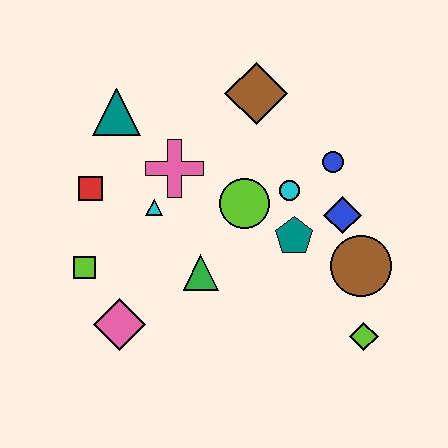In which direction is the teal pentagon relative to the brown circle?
The teal pentagon is to the left of the brown circle.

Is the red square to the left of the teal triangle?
Yes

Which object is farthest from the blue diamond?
The lime square is farthest from the blue diamond.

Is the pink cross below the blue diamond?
No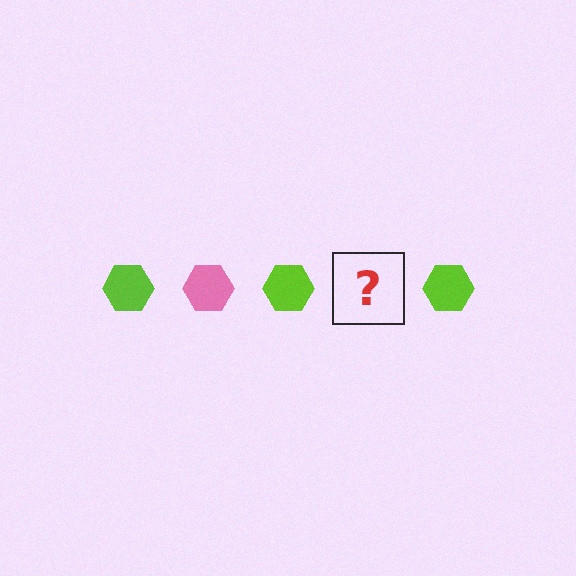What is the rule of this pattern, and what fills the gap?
The rule is that the pattern cycles through lime, pink hexagons. The gap should be filled with a pink hexagon.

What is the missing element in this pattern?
The missing element is a pink hexagon.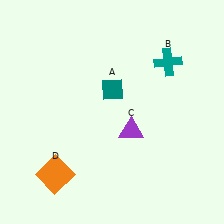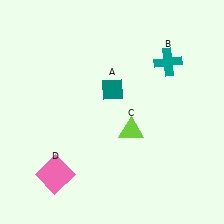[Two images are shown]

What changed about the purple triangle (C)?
In Image 1, C is purple. In Image 2, it changed to lime.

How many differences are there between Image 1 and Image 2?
There are 2 differences between the two images.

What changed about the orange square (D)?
In Image 1, D is orange. In Image 2, it changed to pink.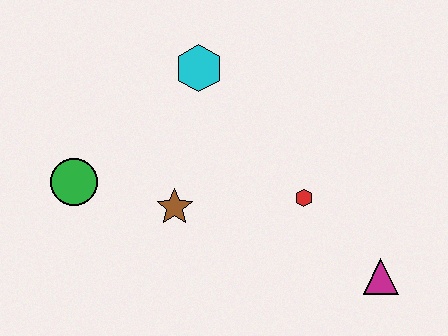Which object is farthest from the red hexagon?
The green circle is farthest from the red hexagon.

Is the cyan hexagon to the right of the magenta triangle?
No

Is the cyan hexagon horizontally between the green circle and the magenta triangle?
Yes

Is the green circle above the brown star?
Yes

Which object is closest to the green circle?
The brown star is closest to the green circle.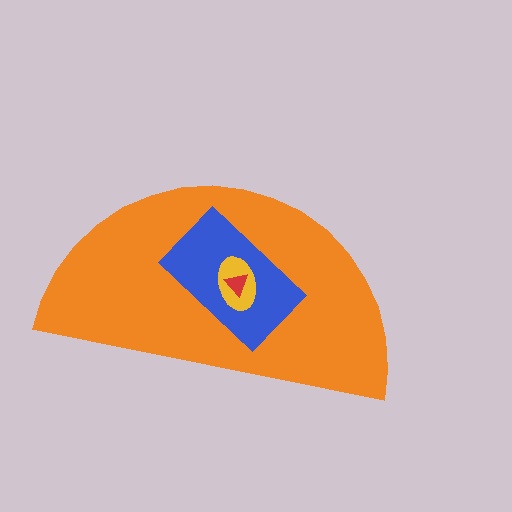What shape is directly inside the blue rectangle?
The yellow ellipse.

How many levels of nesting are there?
4.